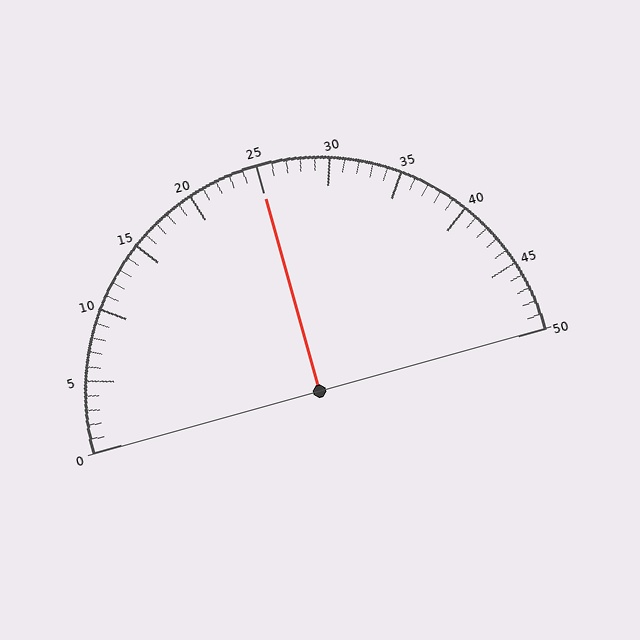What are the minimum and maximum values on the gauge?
The gauge ranges from 0 to 50.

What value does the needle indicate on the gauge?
The needle indicates approximately 25.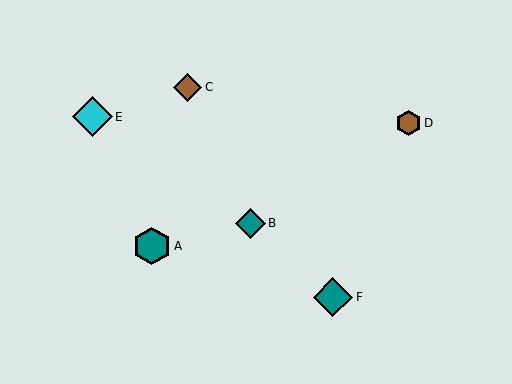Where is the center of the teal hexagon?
The center of the teal hexagon is at (152, 246).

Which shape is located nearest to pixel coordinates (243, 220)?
The teal diamond (labeled B) at (250, 223) is nearest to that location.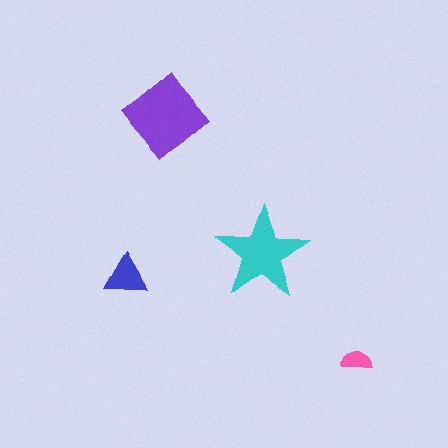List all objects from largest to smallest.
The purple diamond, the cyan star, the blue triangle, the pink semicircle.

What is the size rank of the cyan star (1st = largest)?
2nd.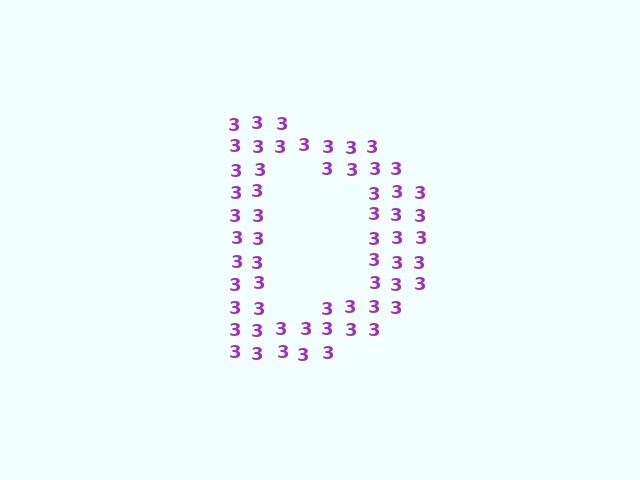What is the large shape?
The large shape is the letter D.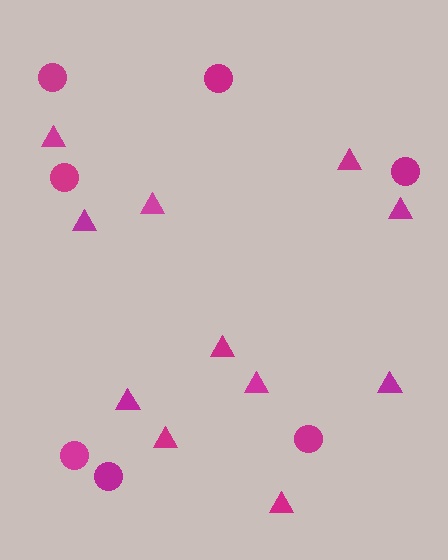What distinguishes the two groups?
There are 2 groups: one group of triangles (11) and one group of circles (7).